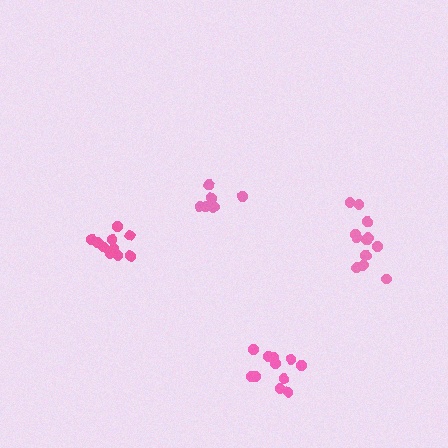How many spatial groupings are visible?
There are 4 spatial groupings.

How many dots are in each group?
Group 1: 7 dots, Group 2: 13 dots, Group 3: 11 dots, Group 4: 10 dots (41 total).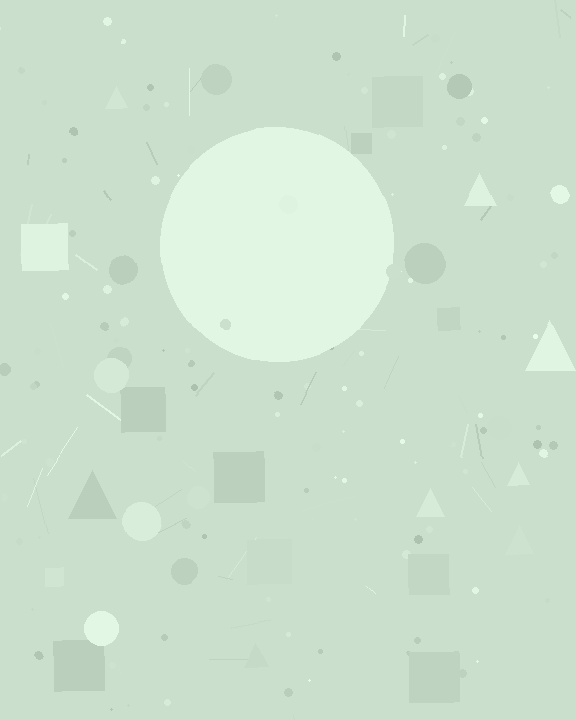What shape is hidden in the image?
A circle is hidden in the image.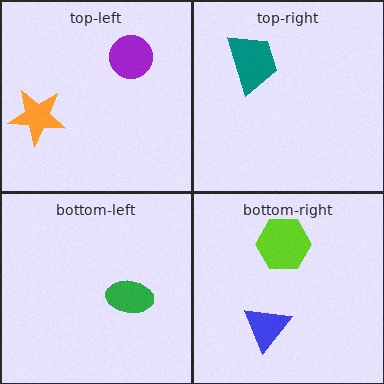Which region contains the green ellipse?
The bottom-left region.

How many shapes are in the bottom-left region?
1.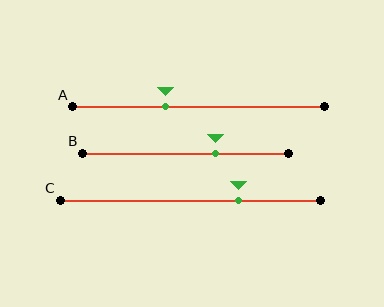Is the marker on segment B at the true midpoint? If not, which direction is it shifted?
No, the marker on segment B is shifted to the right by about 14% of the segment length.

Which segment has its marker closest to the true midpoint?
Segment A has its marker closest to the true midpoint.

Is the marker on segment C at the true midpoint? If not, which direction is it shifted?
No, the marker on segment C is shifted to the right by about 18% of the segment length.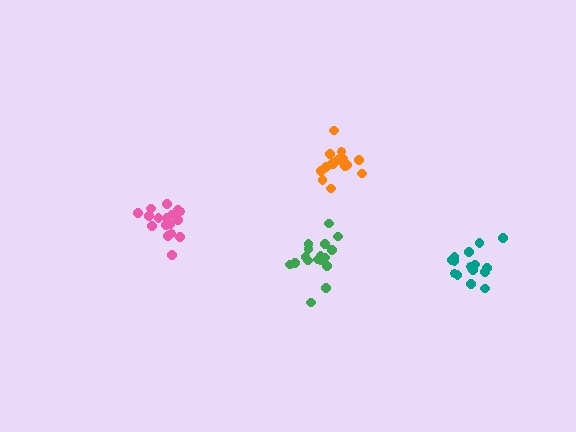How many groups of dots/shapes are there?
There are 4 groups.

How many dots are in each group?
Group 1: 16 dots, Group 2: 18 dots, Group 3: 18 dots, Group 4: 15 dots (67 total).